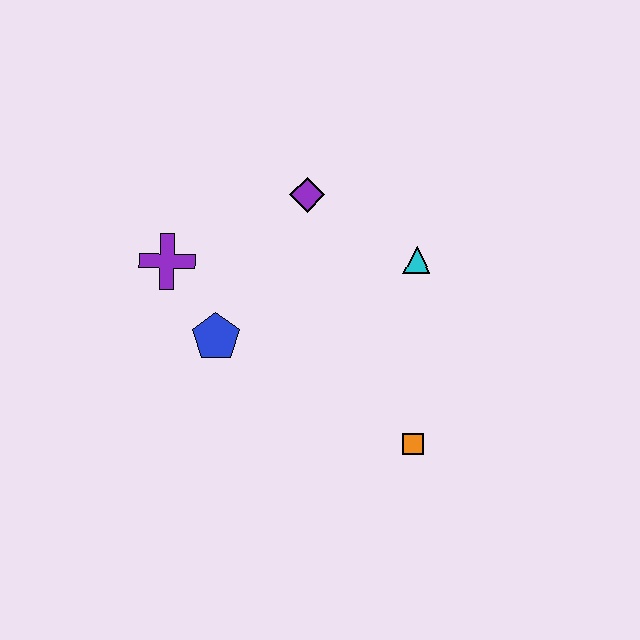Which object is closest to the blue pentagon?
The purple cross is closest to the blue pentagon.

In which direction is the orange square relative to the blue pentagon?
The orange square is to the right of the blue pentagon.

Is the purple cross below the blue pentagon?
No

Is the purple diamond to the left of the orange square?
Yes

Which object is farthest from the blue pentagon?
The orange square is farthest from the blue pentagon.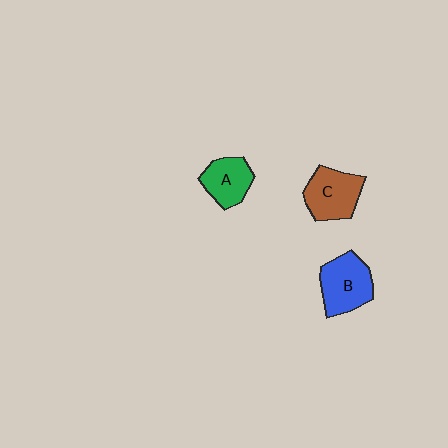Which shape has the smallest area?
Shape A (green).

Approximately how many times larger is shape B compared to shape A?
Approximately 1.3 times.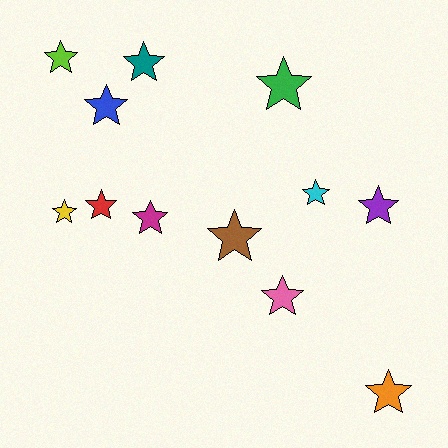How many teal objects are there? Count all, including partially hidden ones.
There is 1 teal object.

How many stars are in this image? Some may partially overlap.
There are 12 stars.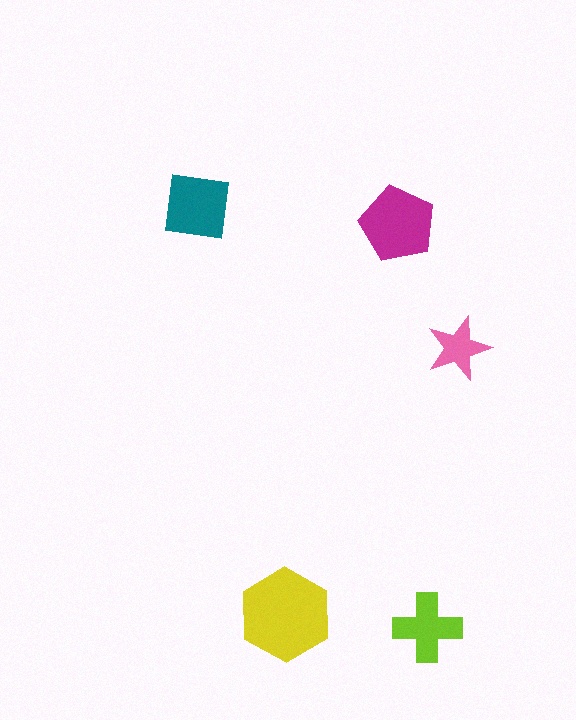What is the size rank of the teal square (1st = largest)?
3rd.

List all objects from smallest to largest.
The pink star, the lime cross, the teal square, the magenta pentagon, the yellow hexagon.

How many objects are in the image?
There are 5 objects in the image.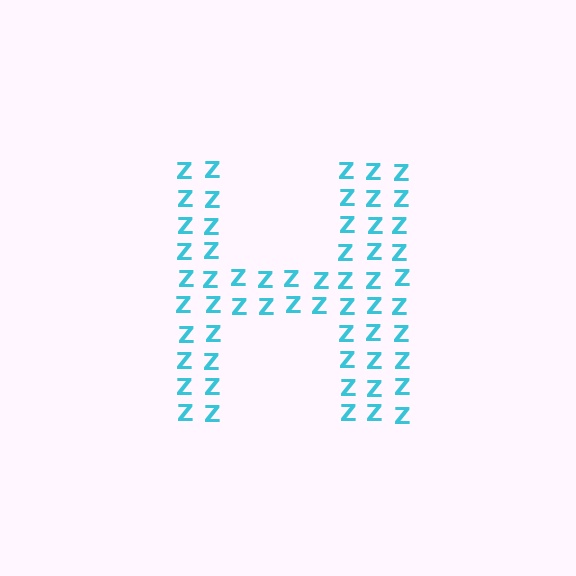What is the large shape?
The large shape is the letter H.